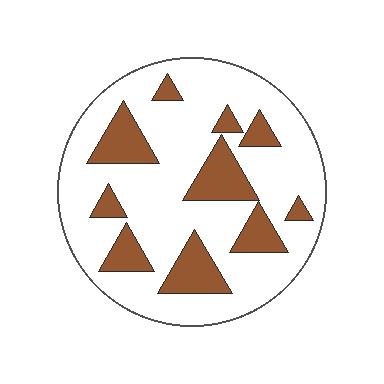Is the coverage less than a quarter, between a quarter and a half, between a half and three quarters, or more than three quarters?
Less than a quarter.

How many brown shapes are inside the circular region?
10.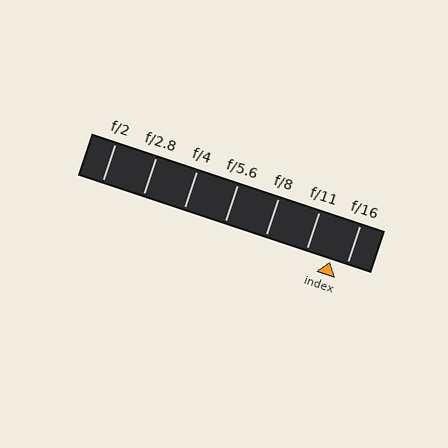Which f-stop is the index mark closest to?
The index mark is closest to f/16.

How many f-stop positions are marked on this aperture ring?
There are 7 f-stop positions marked.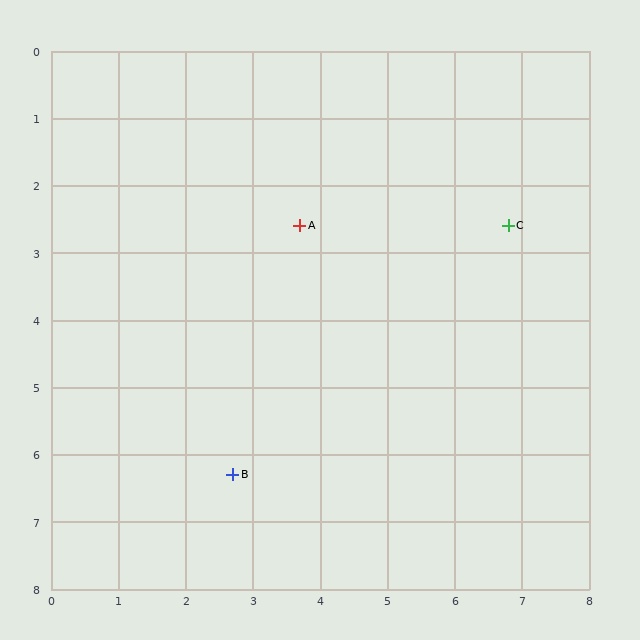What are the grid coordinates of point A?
Point A is at approximately (3.7, 2.6).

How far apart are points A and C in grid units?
Points A and C are about 3.1 grid units apart.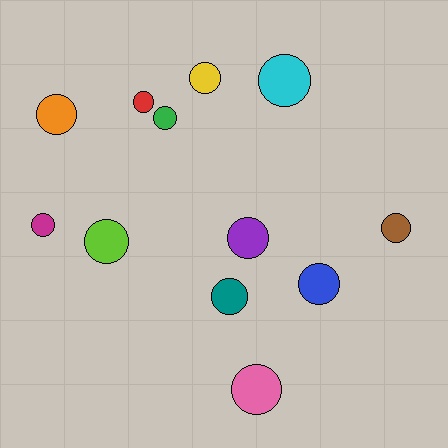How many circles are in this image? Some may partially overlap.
There are 12 circles.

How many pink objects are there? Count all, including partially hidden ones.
There is 1 pink object.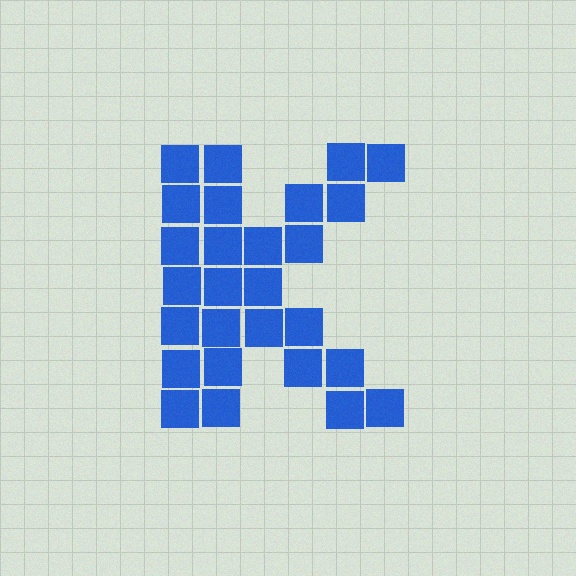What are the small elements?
The small elements are squares.